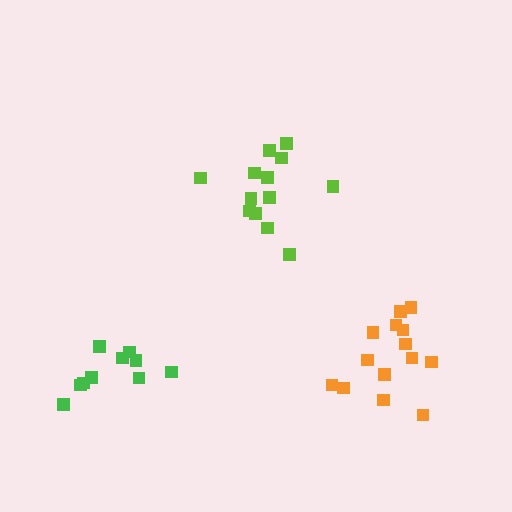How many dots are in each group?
Group 1: 13 dots, Group 2: 10 dots, Group 3: 14 dots (37 total).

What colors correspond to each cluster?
The clusters are colored: lime, green, orange.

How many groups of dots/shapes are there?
There are 3 groups.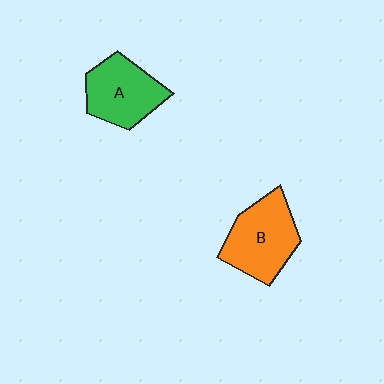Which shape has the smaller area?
Shape A (green).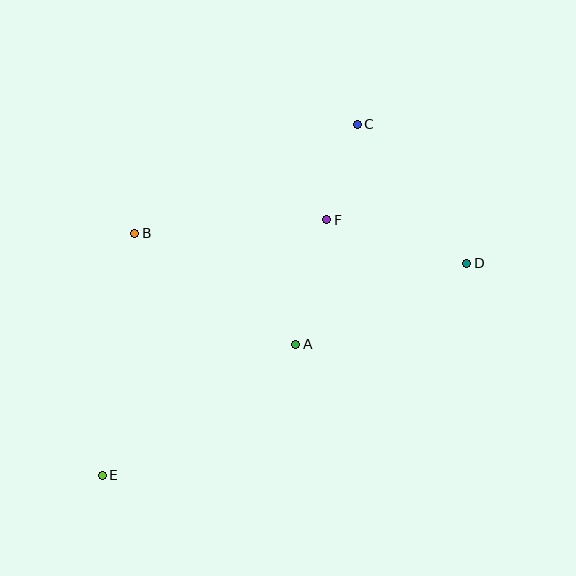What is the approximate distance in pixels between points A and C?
The distance between A and C is approximately 228 pixels.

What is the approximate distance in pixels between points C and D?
The distance between C and D is approximately 177 pixels.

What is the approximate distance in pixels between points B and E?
The distance between B and E is approximately 244 pixels.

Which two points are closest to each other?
Points C and F are closest to each other.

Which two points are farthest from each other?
Points C and E are farthest from each other.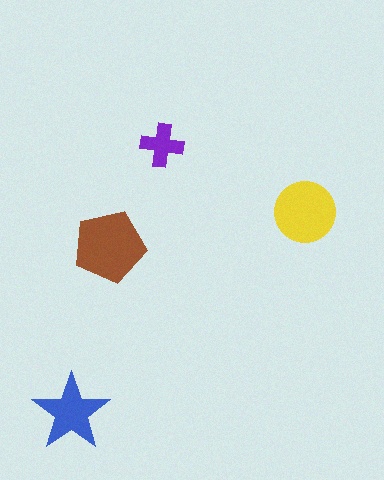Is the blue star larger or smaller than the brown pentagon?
Smaller.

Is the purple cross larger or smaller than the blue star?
Smaller.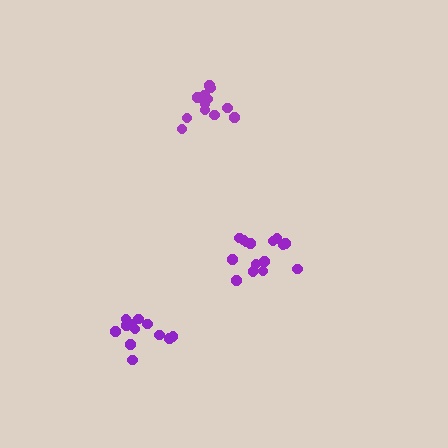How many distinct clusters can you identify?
There are 3 distinct clusters.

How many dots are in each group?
Group 1: 15 dots, Group 2: 12 dots, Group 3: 12 dots (39 total).